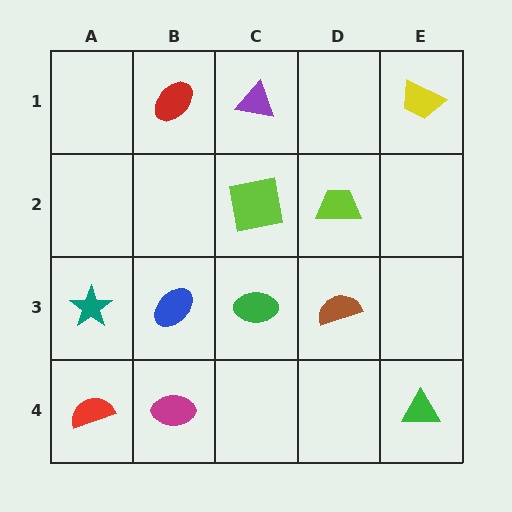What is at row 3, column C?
A green ellipse.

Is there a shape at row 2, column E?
No, that cell is empty.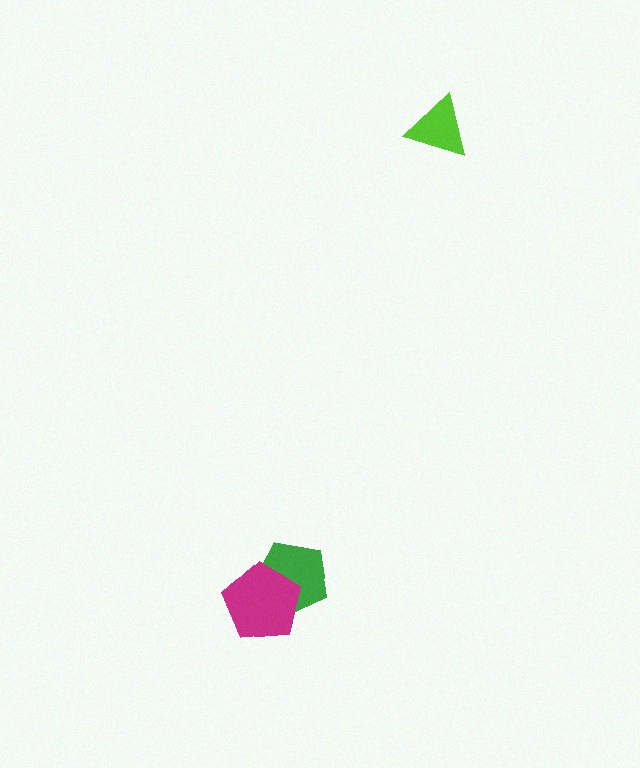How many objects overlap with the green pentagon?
1 object overlaps with the green pentagon.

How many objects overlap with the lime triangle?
0 objects overlap with the lime triangle.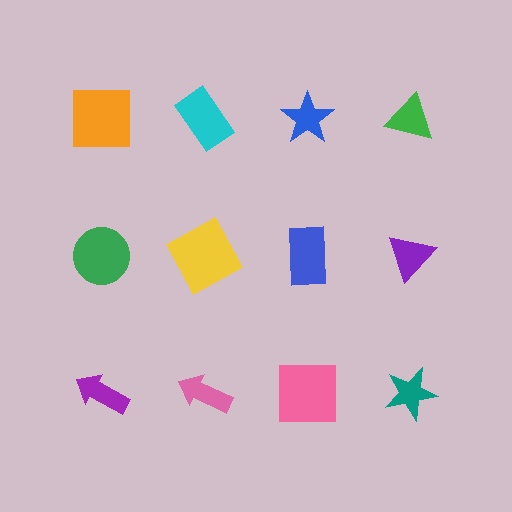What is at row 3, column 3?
A pink square.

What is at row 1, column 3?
A blue star.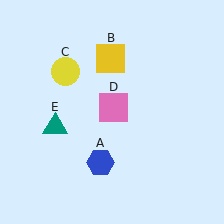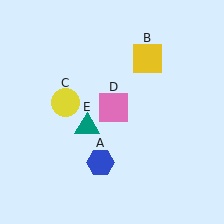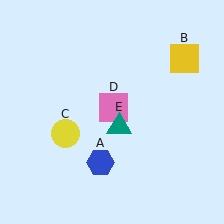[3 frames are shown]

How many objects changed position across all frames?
3 objects changed position: yellow square (object B), yellow circle (object C), teal triangle (object E).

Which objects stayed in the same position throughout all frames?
Blue hexagon (object A) and pink square (object D) remained stationary.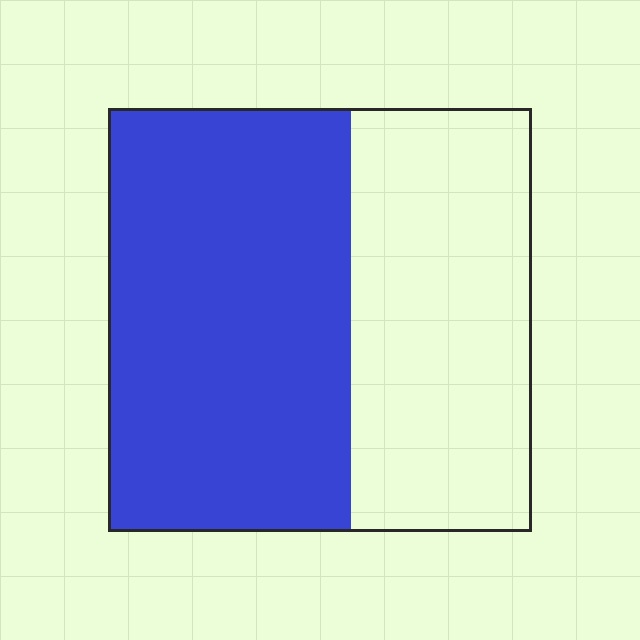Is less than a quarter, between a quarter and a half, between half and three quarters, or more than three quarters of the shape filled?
Between half and three quarters.